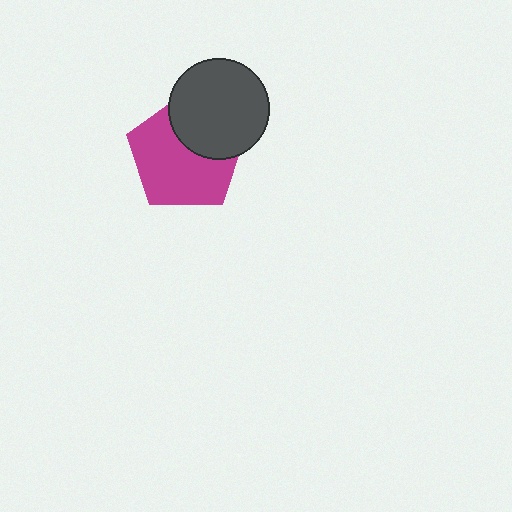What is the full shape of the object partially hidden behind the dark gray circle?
The partially hidden object is a magenta pentagon.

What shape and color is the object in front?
The object in front is a dark gray circle.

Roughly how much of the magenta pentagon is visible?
Most of it is visible (roughly 66%).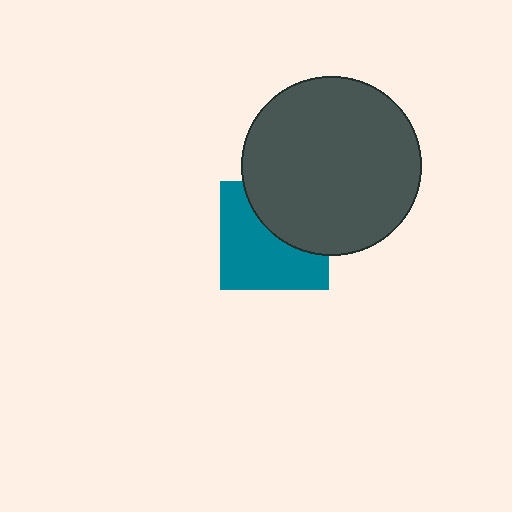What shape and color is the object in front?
The object in front is a dark gray circle.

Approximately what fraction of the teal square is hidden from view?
Roughly 41% of the teal square is hidden behind the dark gray circle.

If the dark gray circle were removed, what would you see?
You would see the complete teal square.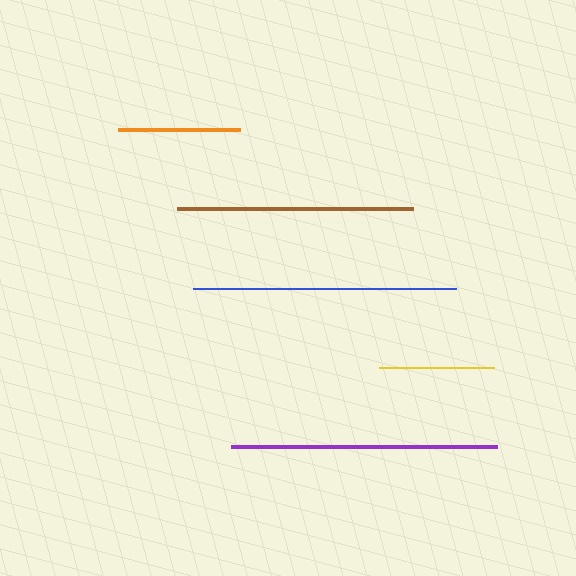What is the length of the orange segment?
The orange segment is approximately 123 pixels long.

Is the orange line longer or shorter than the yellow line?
The orange line is longer than the yellow line.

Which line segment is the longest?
The purple line is the longest at approximately 266 pixels.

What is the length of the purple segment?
The purple segment is approximately 266 pixels long.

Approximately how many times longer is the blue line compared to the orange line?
The blue line is approximately 2.1 times the length of the orange line.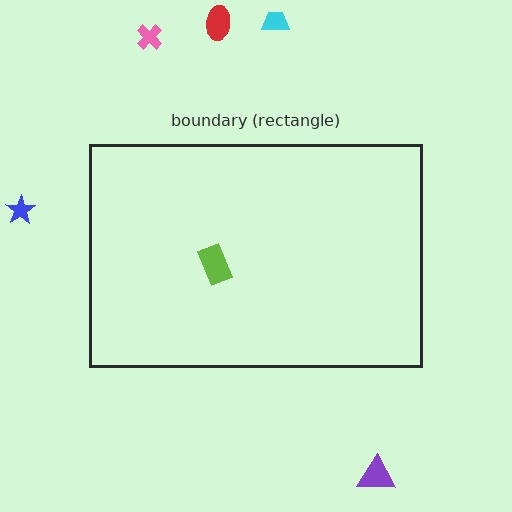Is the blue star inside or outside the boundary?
Outside.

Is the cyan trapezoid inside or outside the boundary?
Outside.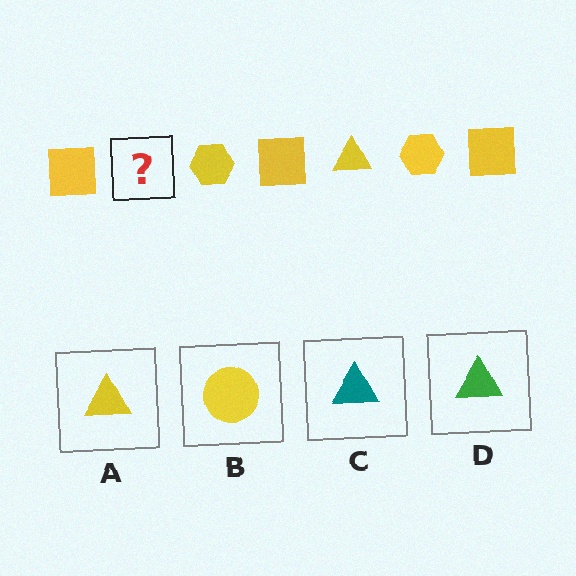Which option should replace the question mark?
Option A.